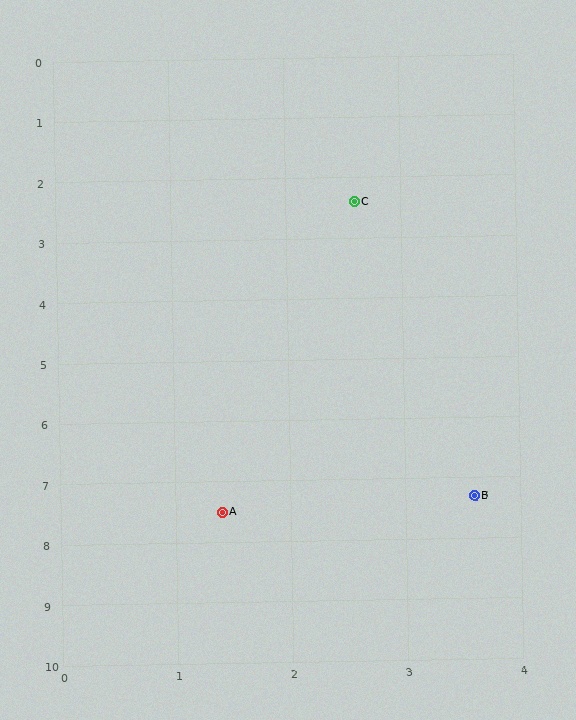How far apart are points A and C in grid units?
Points A and C are about 5.2 grid units apart.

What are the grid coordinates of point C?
Point C is at approximately (2.6, 2.4).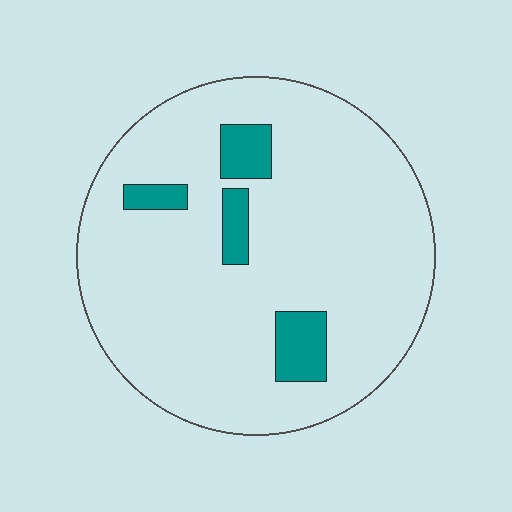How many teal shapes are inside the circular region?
4.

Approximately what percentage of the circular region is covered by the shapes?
Approximately 10%.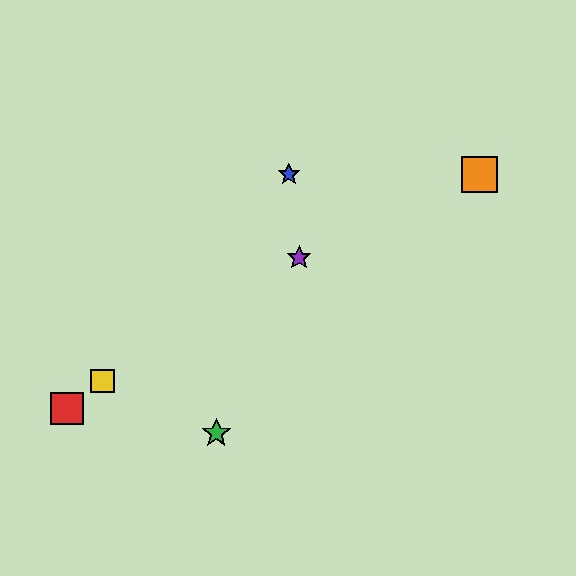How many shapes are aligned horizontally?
2 shapes (the blue star, the orange square) are aligned horizontally.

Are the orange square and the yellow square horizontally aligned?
No, the orange square is at y≈175 and the yellow square is at y≈381.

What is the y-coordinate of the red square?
The red square is at y≈408.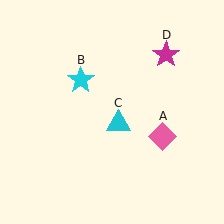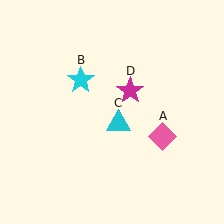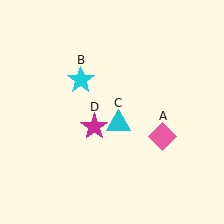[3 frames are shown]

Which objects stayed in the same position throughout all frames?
Pink diamond (object A) and cyan star (object B) and cyan triangle (object C) remained stationary.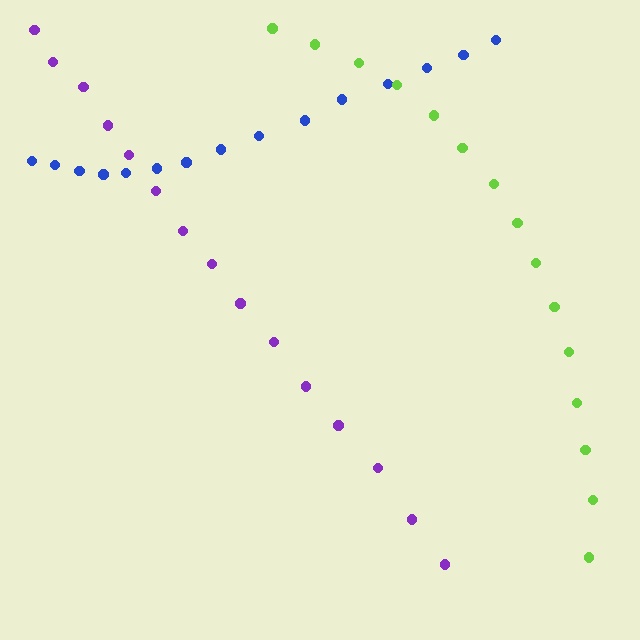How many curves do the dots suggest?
There are 3 distinct paths.